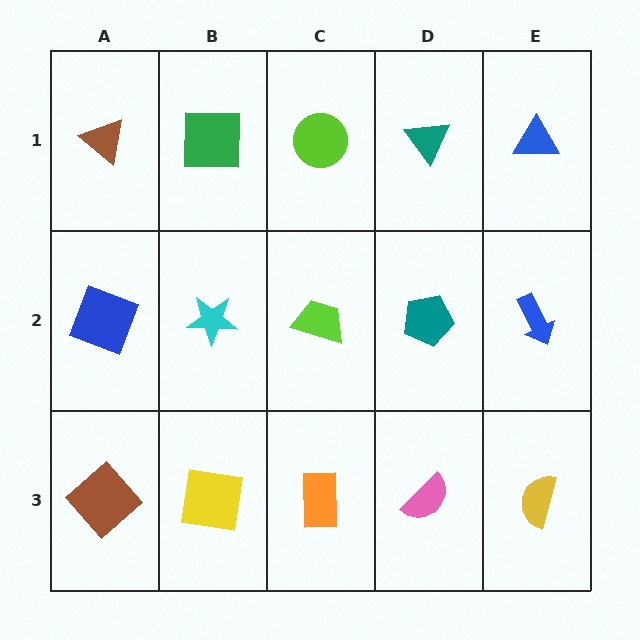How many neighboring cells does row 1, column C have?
3.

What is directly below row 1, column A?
A blue square.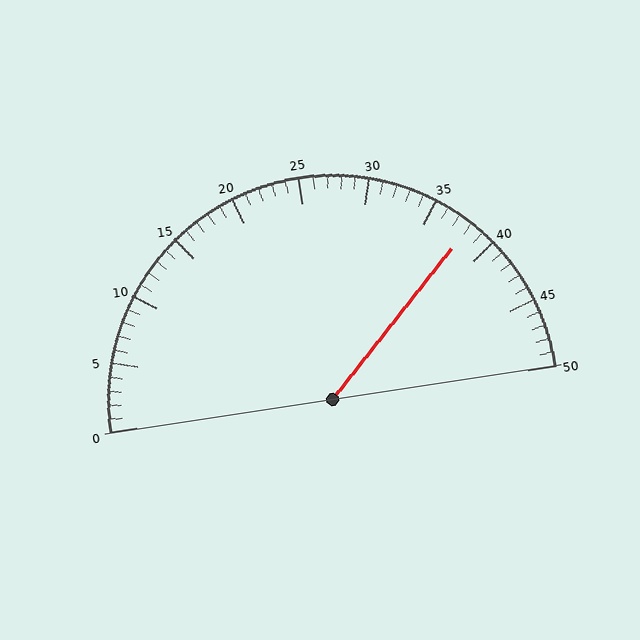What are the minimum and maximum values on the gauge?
The gauge ranges from 0 to 50.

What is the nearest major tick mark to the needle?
The nearest major tick mark is 40.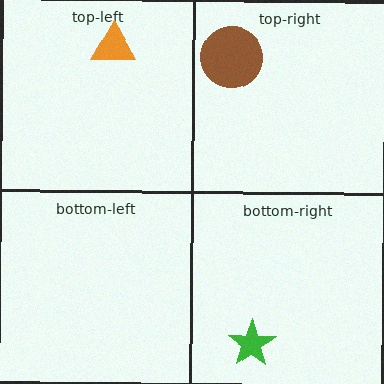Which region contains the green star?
The bottom-right region.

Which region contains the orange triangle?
The top-left region.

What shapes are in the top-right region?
The brown circle.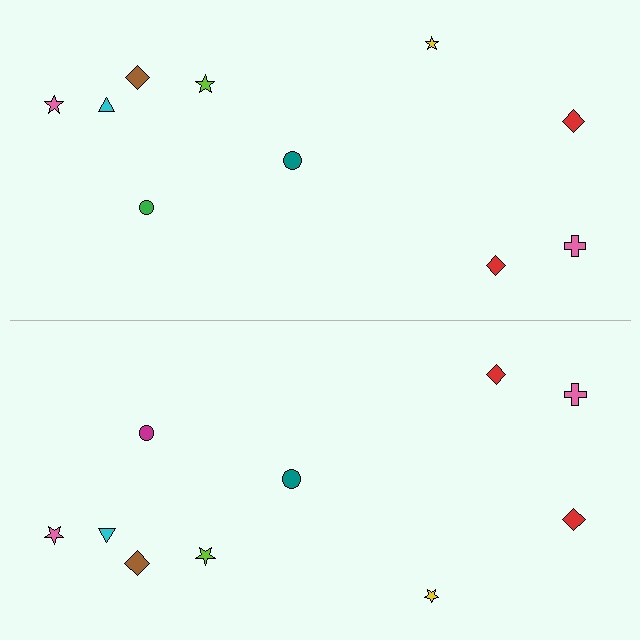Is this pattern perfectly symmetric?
No, the pattern is not perfectly symmetric. The magenta circle on the bottom side breaks the symmetry — its mirror counterpart is green.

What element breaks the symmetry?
The magenta circle on the bottom side breaks the symmetry — its mirror counterpart is green.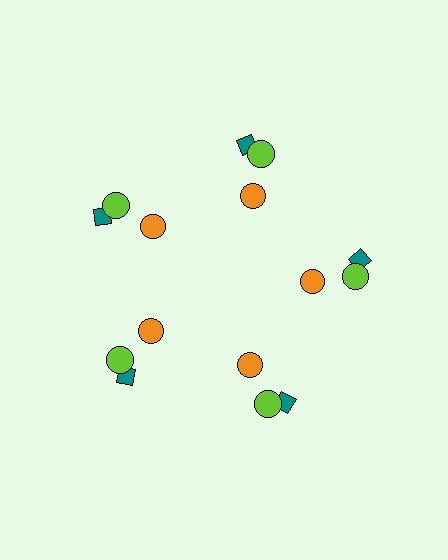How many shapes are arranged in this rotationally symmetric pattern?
There are 15 shapes, arranged in 5 groups of 3.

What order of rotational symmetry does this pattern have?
This pattern has 5-fold rotational symmetry.